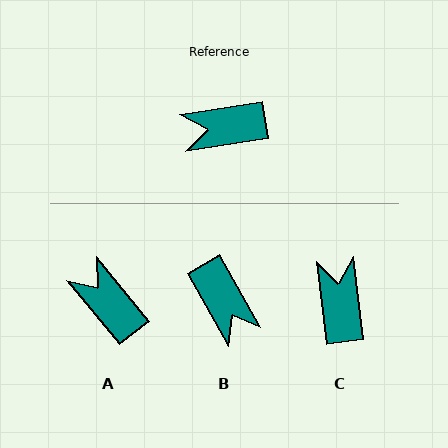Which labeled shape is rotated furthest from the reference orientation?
B, about 110 degrees away.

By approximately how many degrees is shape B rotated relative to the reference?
Approximately 110 degrees counter-clockwise.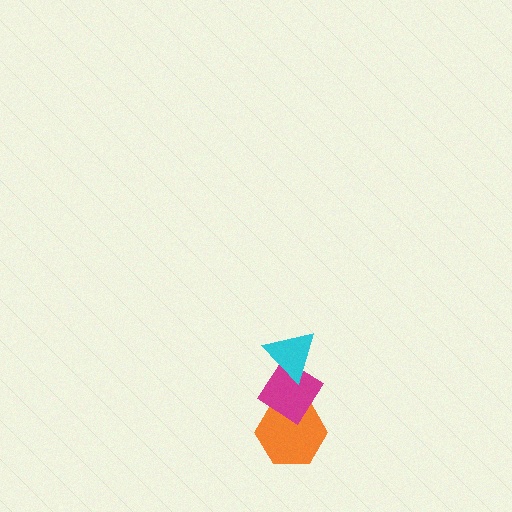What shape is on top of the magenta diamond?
The cyan triangle is on top of the magenta diamond.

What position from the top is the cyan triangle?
The cyan triangle is 1st from the top.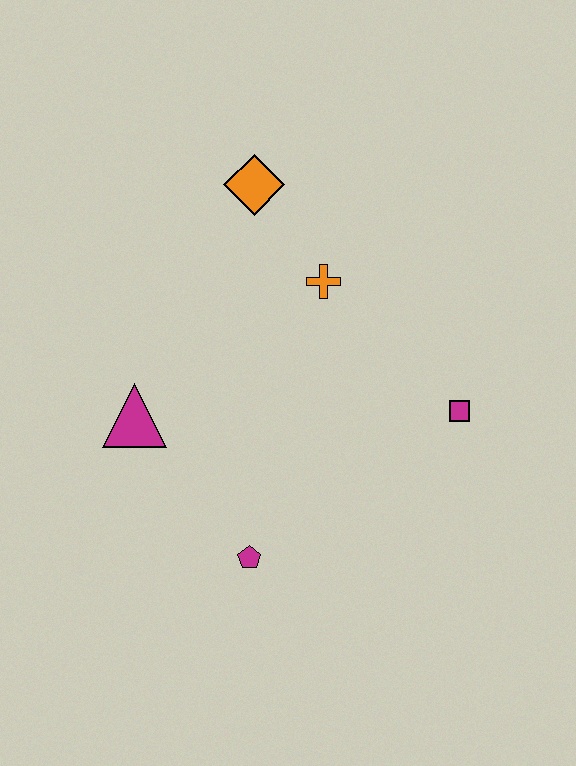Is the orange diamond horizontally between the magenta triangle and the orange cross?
Yes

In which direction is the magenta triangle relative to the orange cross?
The magenta triangle is to the left of the orange cross.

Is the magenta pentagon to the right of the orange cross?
No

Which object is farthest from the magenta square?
The magenta triangle is farthest from the magenta square.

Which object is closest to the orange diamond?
The orange cross is closest to the orange diamond.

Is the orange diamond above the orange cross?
Yes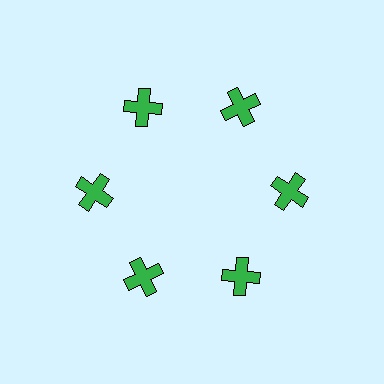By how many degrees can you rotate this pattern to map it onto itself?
The pattern maps onto itself every 60 degrees of rotation.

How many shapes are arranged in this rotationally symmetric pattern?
There are 6 shapes, arranged in 6 groups of 1.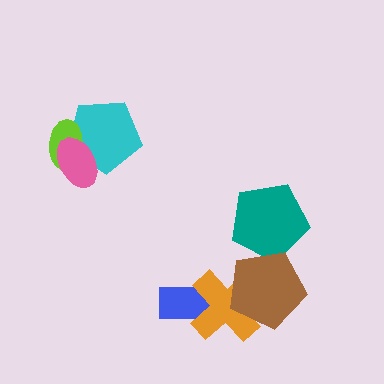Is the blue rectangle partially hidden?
Yes, it is partially covered by another shape.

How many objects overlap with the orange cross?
2 objects overlap with the orange cross.